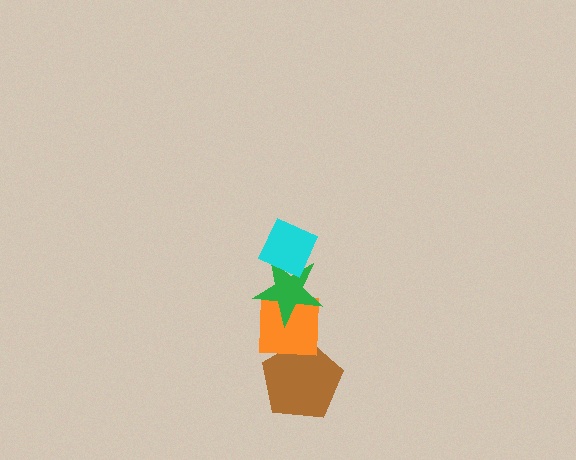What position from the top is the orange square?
The orange square is 3rd from the top.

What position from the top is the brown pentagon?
The brown pentagon is 4th from the top.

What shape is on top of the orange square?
The green star is on top of the orange square.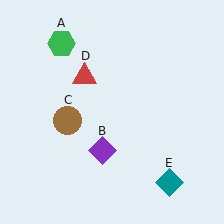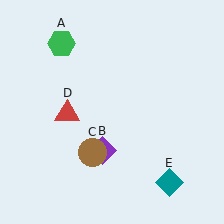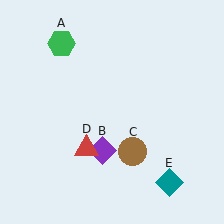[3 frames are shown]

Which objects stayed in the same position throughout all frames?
Green hexagon (object A) and purple diamond (object B) and teal diamond (object E) remained stationary.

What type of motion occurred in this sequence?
The brown circle (object C), red triangle (object D) rotated counterclockwise around the center of the scene.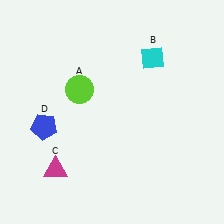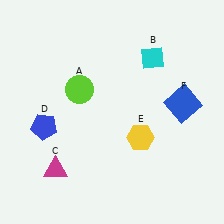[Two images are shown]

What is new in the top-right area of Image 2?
A blue square (F) was added in the top-right area of Image 2.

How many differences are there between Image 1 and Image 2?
There are 2 differences between the two images.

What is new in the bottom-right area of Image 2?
A yellow hexagon (E) was added in the bottom-right area of Image 2.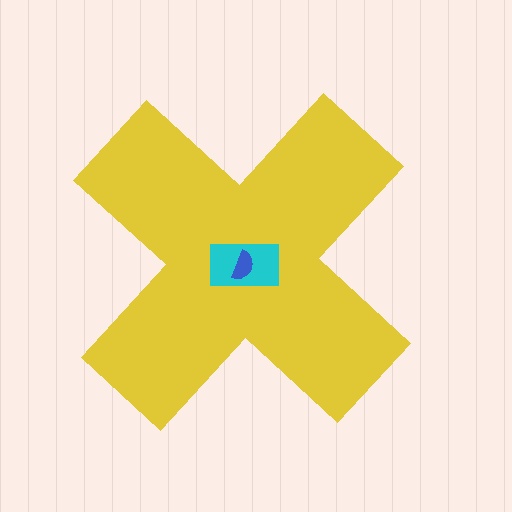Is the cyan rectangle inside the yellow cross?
Yes.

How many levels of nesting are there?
3.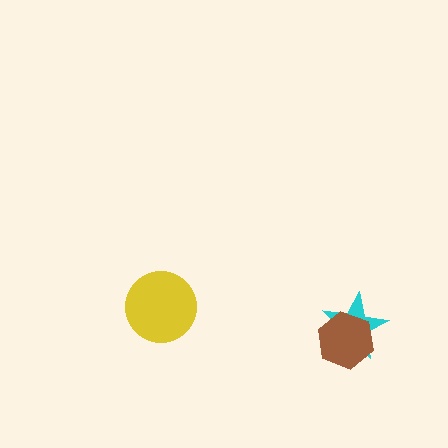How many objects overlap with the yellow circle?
0 objects overlap with the yellow circle.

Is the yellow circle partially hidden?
No, no other shape covers it.